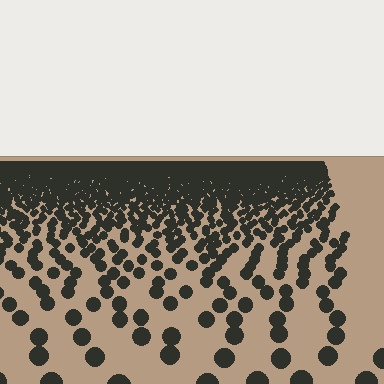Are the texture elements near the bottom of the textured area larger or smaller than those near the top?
Larger. Near the bottom, elements are closer to the viewer and appear at a bigger on-screen size.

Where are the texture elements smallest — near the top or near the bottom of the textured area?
Near the top.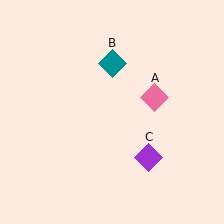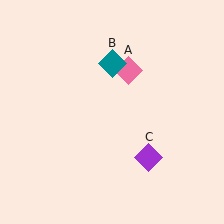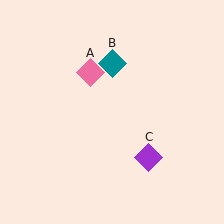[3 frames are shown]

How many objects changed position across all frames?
1 object changed position: pink diamond (object A).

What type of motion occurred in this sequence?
The pink diamond (object A) rotated counterclockwise around the center of the scene.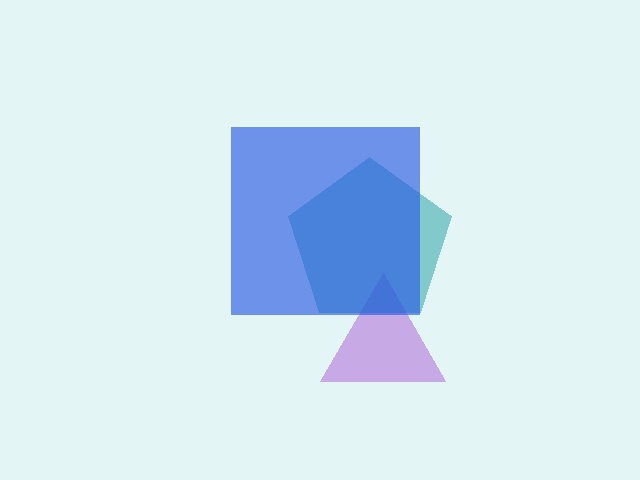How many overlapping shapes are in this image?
There are 3 overlapping shapes in the image.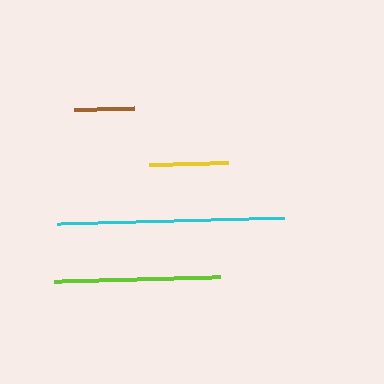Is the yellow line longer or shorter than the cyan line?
The cyan line is longer than the yellow line.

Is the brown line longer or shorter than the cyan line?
The cyan line is longer than the brown line.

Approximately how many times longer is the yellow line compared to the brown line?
The yellow line is approximately 1.3 times the length of the brown line.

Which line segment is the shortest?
The brown line is the shortest at approximately 60 pixels.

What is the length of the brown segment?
The brown segment is approximately 60 pixels long.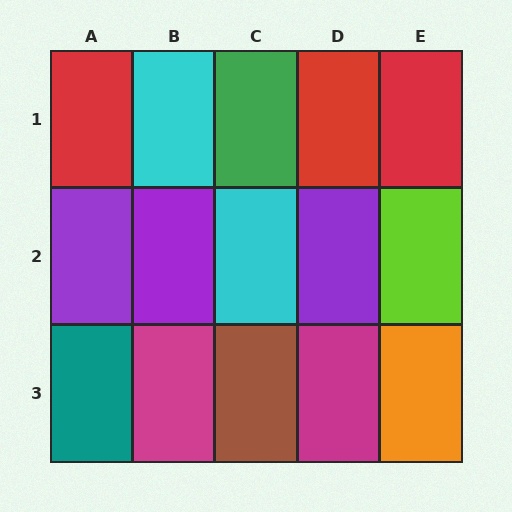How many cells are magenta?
2 cells are magenta.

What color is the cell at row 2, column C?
Cyan.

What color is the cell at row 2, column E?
Lime.